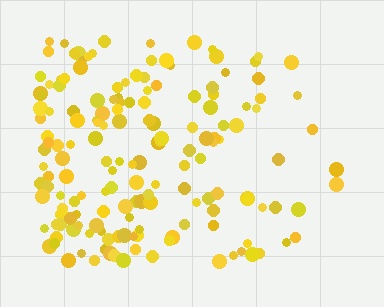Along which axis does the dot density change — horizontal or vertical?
Horizontal.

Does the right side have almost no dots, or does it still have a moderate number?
Still a moderate number, just noticeably fewer than the left.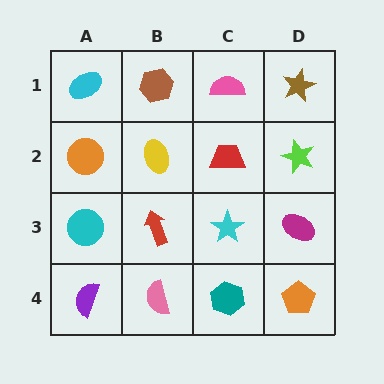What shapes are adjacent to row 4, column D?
A magenta ellipse (row 3, column D), a teal hexagon (row 4, column C).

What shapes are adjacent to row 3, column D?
A lime star (row 2, column D), an orange pentagon (row 4, column D), a cyan star (row 3, column C).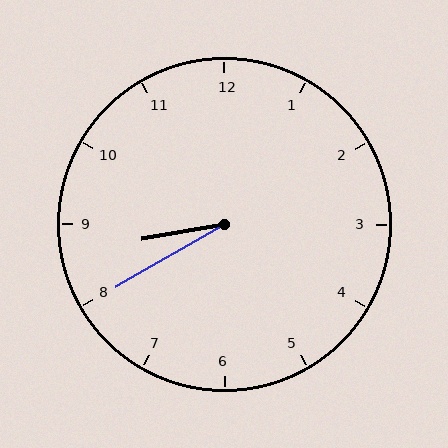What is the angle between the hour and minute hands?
Approximately 20 degrees.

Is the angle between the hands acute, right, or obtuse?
It is acute.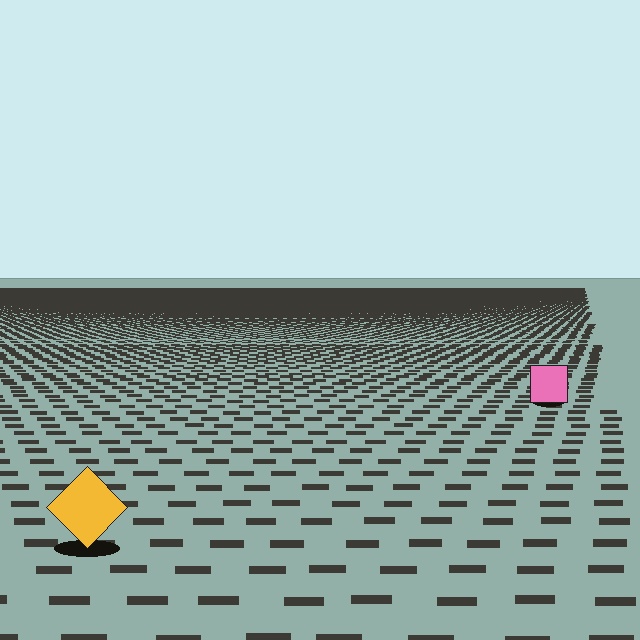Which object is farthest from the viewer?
The pink square is farthest from the viewer. It appears smaller and the ground texture around it is denser.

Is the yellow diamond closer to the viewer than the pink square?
Yes. The yellow diamond is closer — you can tell from the texture gradient: the ground texture is coarser near it.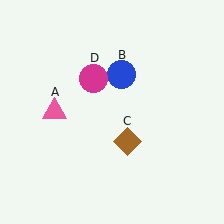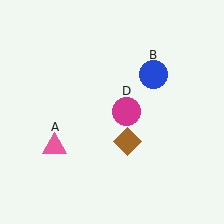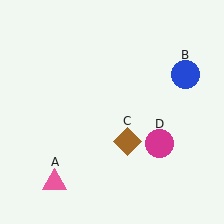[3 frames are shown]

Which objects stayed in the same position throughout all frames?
Brown diamond (object C) remained stationary.